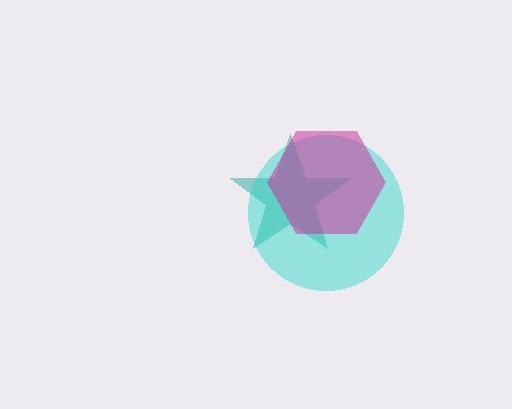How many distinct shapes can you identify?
There are 3 distinct shapes: a teal star, a cyan circle, a magenta hexagon.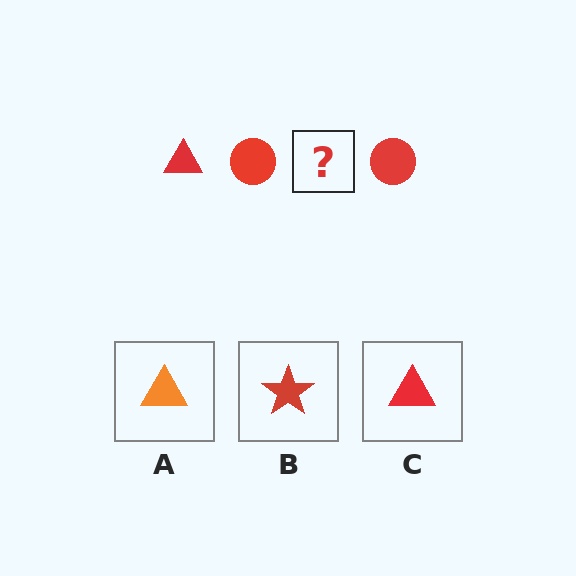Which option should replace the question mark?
Option C.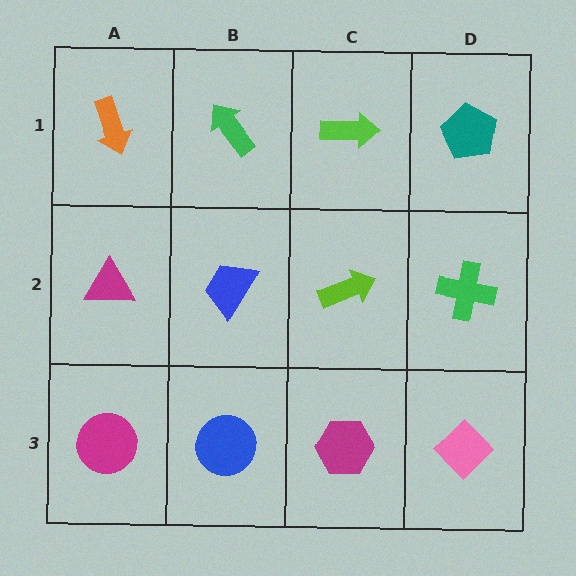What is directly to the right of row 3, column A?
A blue circle.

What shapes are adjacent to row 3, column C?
A lime arrow (row 2, column C), a blue circle (row 3, column B), a pink diamond (row 3, column D).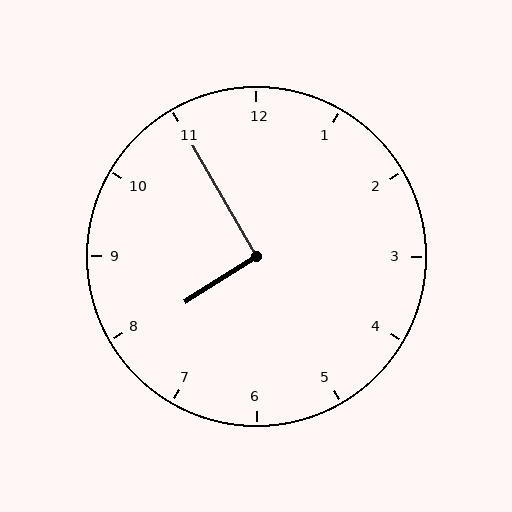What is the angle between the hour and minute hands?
Approximately 92 degrees.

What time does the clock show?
7:55.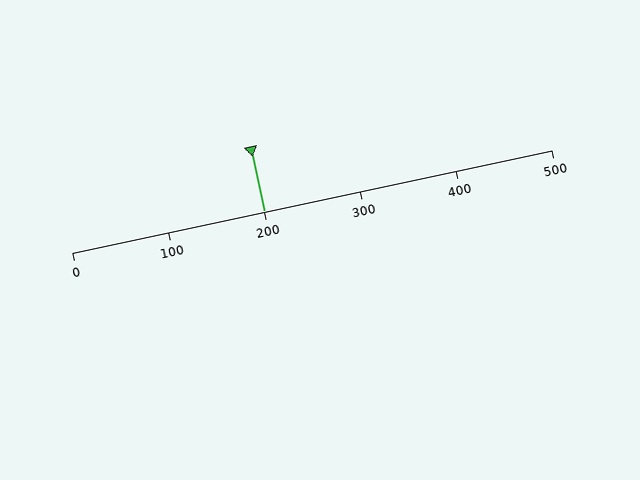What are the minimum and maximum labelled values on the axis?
The axis runs from 0 to 500.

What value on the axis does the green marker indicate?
The marker indicates approximately 200.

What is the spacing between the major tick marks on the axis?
The major ticks are spaced 100 apart.